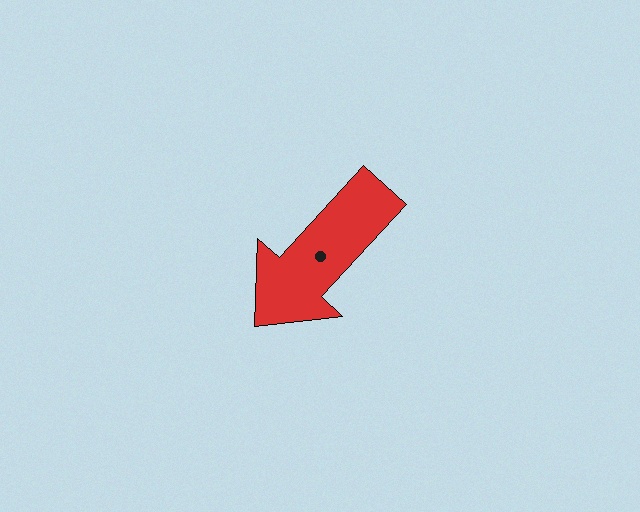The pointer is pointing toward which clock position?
Roughly 7 o'clock.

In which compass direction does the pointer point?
Southwest.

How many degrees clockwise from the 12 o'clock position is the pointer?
Approximately 223 degrees.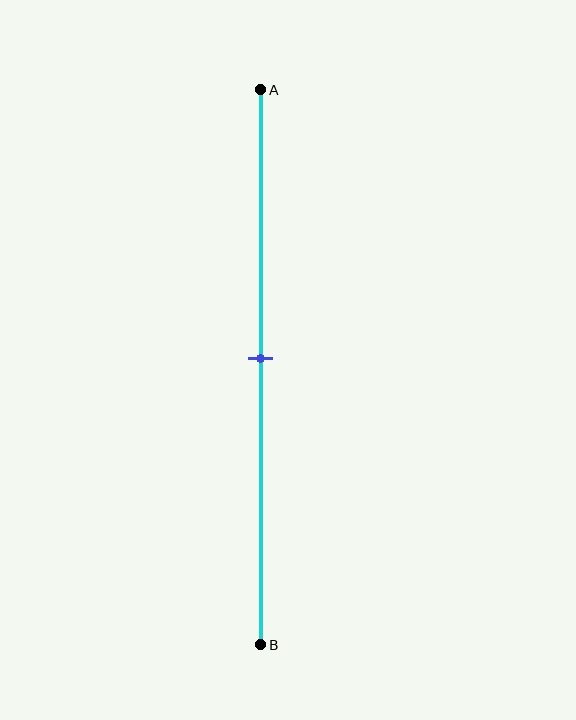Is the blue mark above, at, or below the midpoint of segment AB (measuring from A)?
The blue mark is approximately at the midpoint of segment AB.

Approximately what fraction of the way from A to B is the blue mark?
The blue mark is approximately 50% of the way from A to B.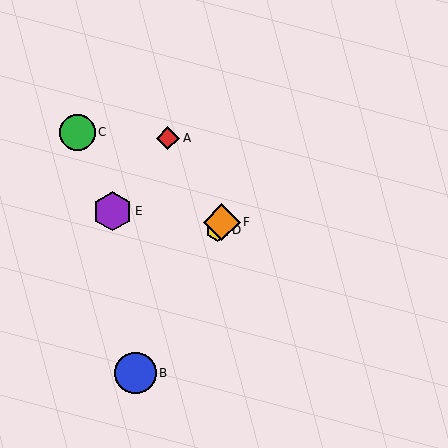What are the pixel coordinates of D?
Object D is at (217, 230).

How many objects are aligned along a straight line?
3 objects (B, D, F) are aligned along a straight line.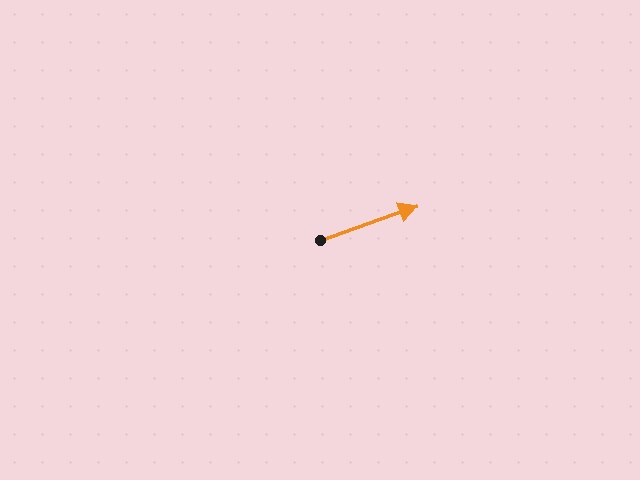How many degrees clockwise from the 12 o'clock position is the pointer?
Approximately 71 degrees.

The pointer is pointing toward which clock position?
Roughly 2 o'clock.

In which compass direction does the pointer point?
East.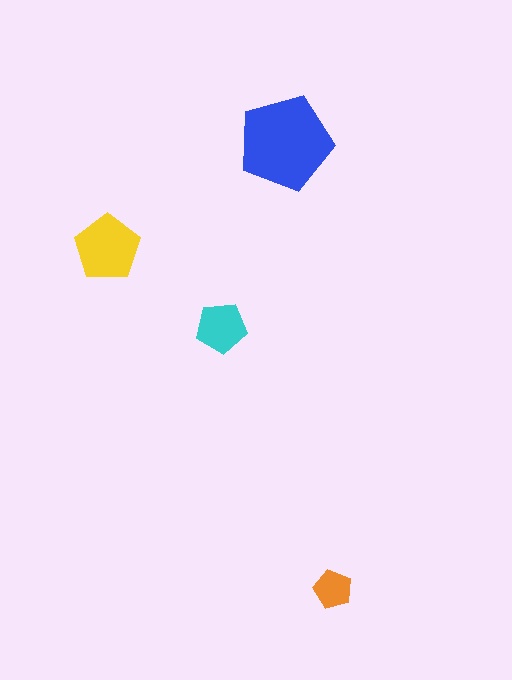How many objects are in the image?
There are 4 objects in the image.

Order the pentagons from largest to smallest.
the blue one, the yellow one, the cyan one, the orange one.